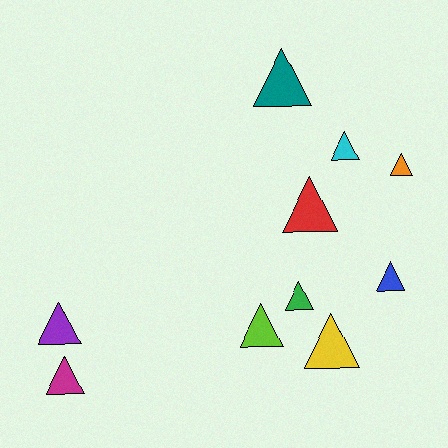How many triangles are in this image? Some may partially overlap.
There are 10 triangles.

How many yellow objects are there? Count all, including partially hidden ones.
There is 1 yellow object.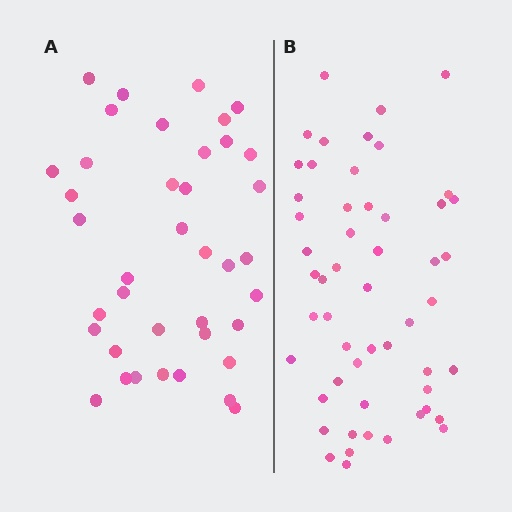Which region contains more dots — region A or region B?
Region B (the right region) has more dots.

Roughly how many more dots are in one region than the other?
Region B has approximately 15 more dots than region A.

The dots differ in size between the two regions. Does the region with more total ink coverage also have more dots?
No. Region A has more total ink coverage because its dots are larger, but region B actually contains more individual dots. Total area can be misleading — the number of items is what matters here.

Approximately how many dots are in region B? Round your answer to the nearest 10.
About 50 dots. (The exact count is 53, which rounds to 50.)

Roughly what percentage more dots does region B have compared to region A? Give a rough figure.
About 35% more.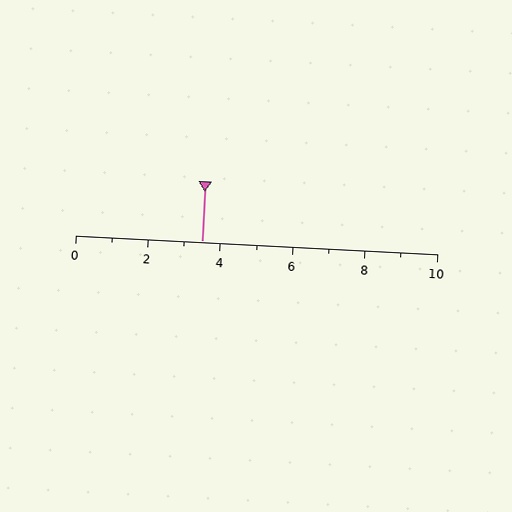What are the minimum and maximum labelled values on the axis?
The axis runs from 0 to 10.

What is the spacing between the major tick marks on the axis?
The major ticks are spaced 2 apart.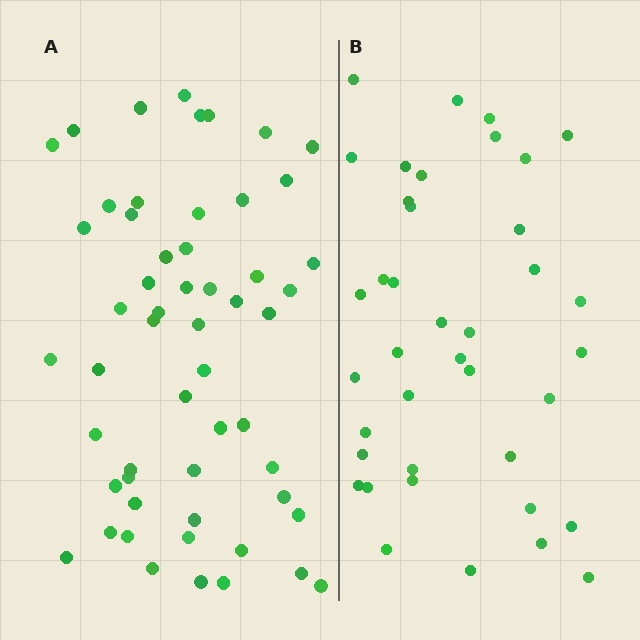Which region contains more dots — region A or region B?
Region A (the left region) has more dots.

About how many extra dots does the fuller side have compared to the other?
Region A has approximately 15 more dots than region B.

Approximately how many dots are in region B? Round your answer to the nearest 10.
About 40 dots. (The exact count is 39, which rounds to 40.)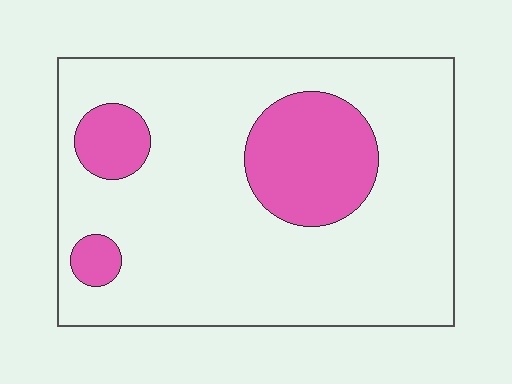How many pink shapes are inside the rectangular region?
3.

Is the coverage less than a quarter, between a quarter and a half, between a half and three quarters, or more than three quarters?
Less than a quarter.